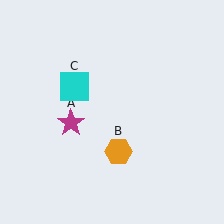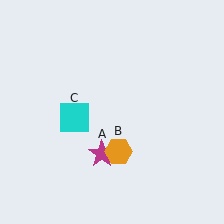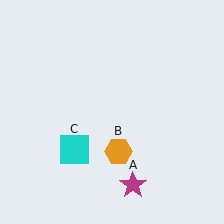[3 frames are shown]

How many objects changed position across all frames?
2 objects changed position: magenta star (object A), cyan square (object C).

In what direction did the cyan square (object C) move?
The cyan square (object C) moved down.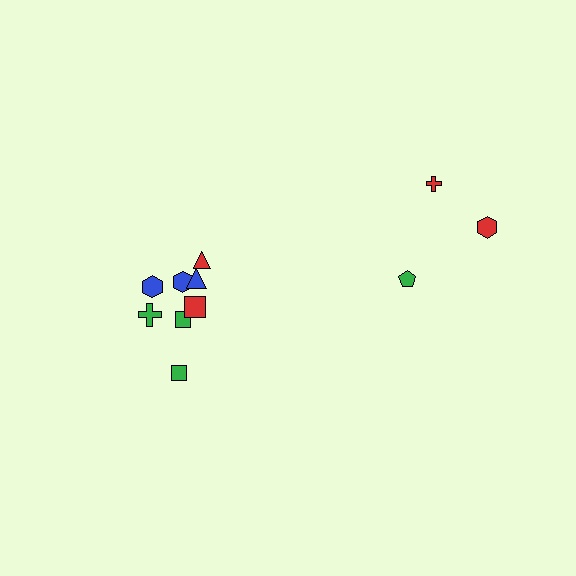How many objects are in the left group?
There are 8 objects.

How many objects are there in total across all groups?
There are 11 objects.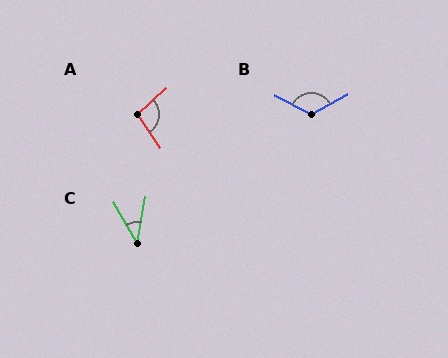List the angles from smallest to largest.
C (41°), A (99°), B (123°).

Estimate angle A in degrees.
Approximately 99 degrees.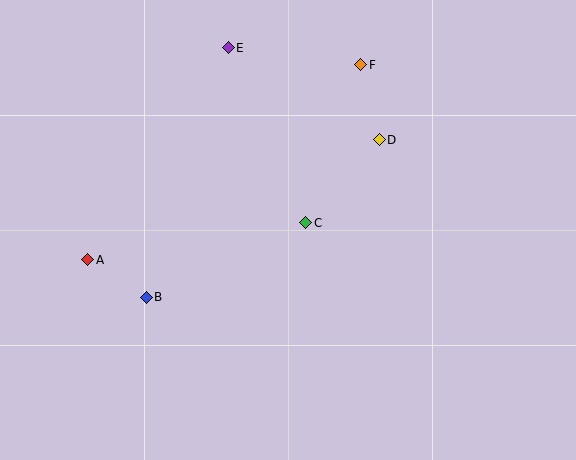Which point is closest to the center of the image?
Point C at (306, 223) is closest to the center.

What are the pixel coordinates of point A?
Point A is at (88, 260).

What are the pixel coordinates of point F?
Point F is at (361, 65).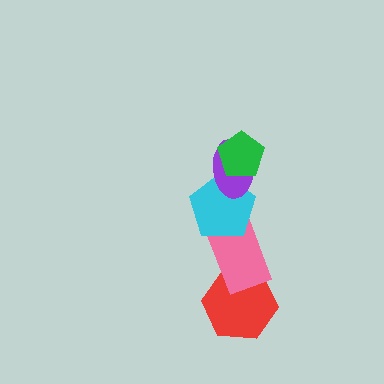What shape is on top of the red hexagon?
The pink rectangle is on top of the red hexagon.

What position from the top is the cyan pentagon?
The cyan pentagon is 3rd from the top.